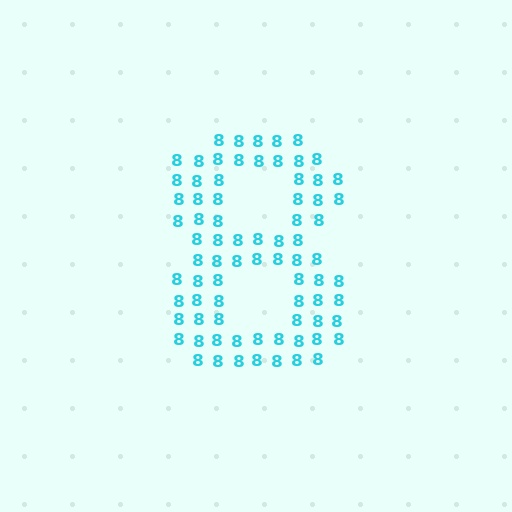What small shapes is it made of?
It is made of small digit 8's.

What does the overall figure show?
The overall figure shows the digit 8.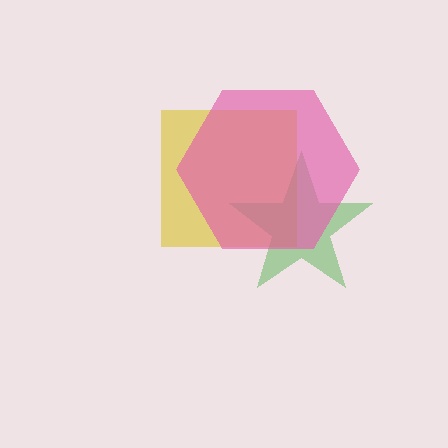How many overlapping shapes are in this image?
There are 3 overlapping shapes in the image.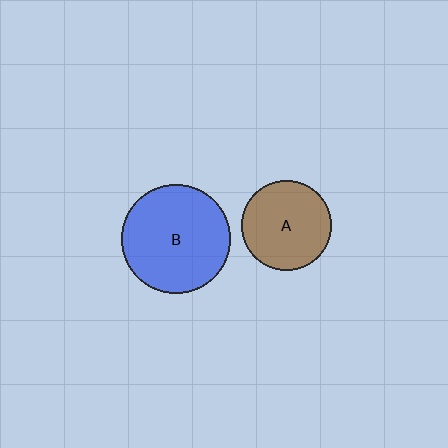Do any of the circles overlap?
No, none of the circles overlap.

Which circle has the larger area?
Circle B (blue).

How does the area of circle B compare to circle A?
Approximately 1.5 times.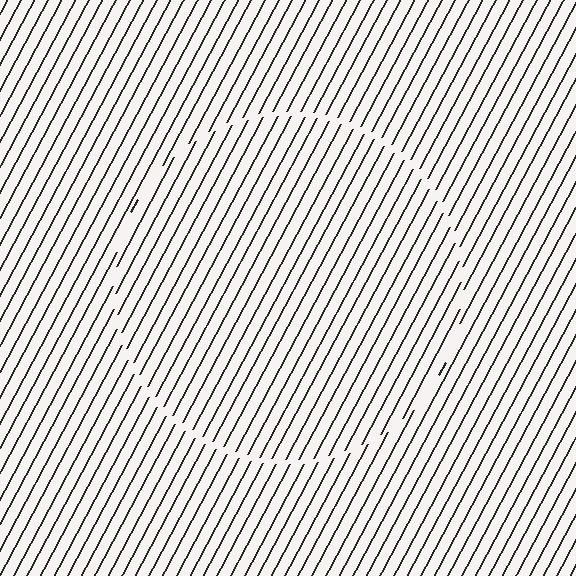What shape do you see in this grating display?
An illusory circle. The interior of the shape contains the same grating, shifted by half a period — the contour is defined by the phase discontinuity where line-ends from the inner and outer gratings abut.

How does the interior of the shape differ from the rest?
The interior of the shape contains the same grating, shifted by half a period — the contour is defined by the phase discontinuity where line-ends from the inner and outer gratings abut.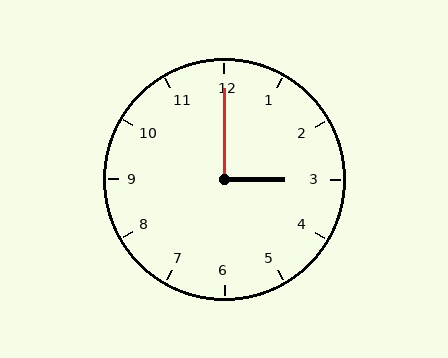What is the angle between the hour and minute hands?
Approximately 90 degrees.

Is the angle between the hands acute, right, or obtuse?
It is right.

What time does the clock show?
3:00.